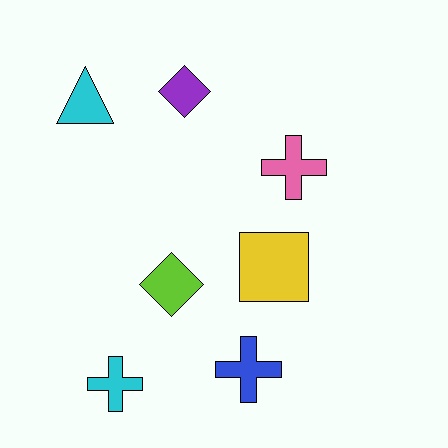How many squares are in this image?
There is 1 square.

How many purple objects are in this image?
There is 1 purple object.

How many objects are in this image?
There are 7 objects.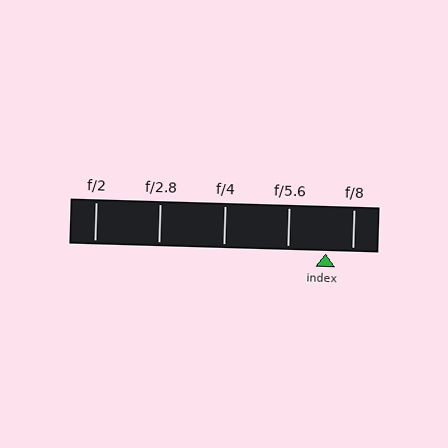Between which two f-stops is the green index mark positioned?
The index mark is between f/5.6 and f/8.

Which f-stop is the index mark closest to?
The index mark is closest to f/8.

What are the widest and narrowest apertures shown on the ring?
The widest aperture shown is f/2 and the narrowest is f/8.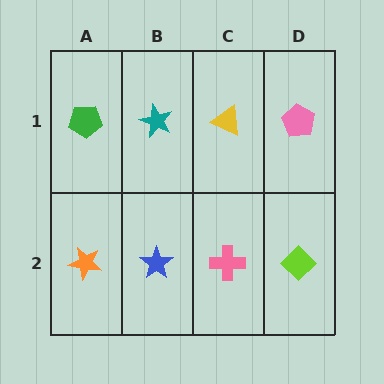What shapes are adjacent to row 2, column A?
A green pentagon (row 1, column A), a blue star (row 2, column B).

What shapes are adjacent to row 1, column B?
A blue star (row 2, column B), a green pentagon (row 1, column A), a yellow triangle (row 1, column C).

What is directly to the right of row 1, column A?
A teal star.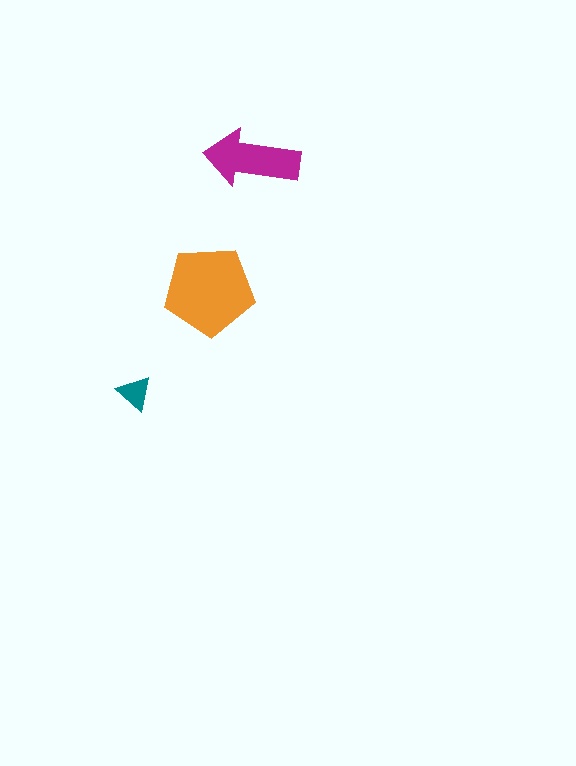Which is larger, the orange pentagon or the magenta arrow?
The orange pentagon.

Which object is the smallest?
The teal triangle.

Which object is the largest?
The orange pentagon.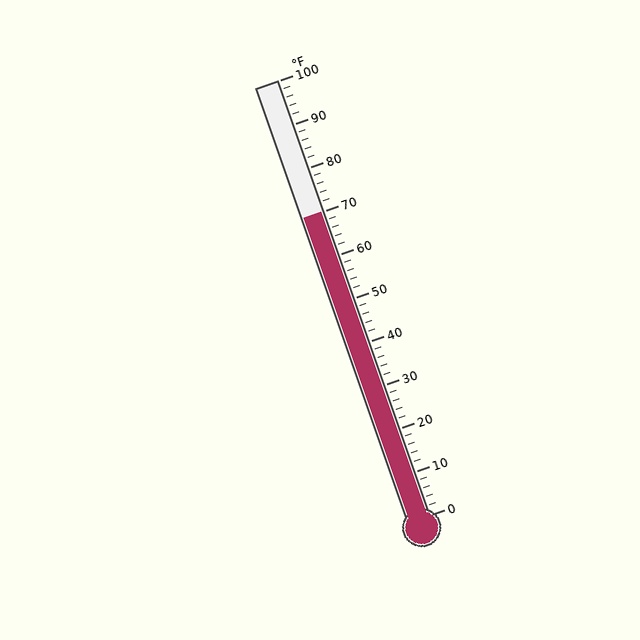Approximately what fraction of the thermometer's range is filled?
The thermometer is filled to approximately 70% of its range.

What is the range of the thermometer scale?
The thermometer scale ranges from 0°F to 100°F.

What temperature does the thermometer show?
The thermometer shows approximately 70°F.